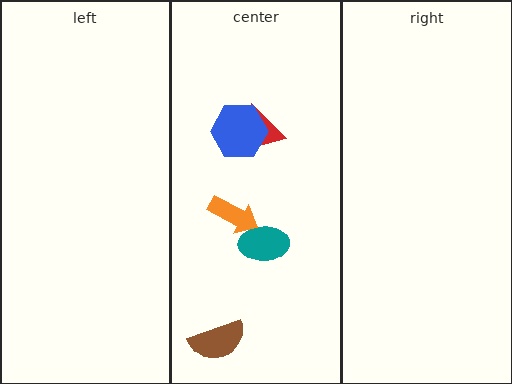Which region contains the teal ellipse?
The center region.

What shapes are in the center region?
The red triangle, the blue hexagon, the brown semicircle, the orange arrow, the teal ellipse.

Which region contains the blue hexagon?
The center region.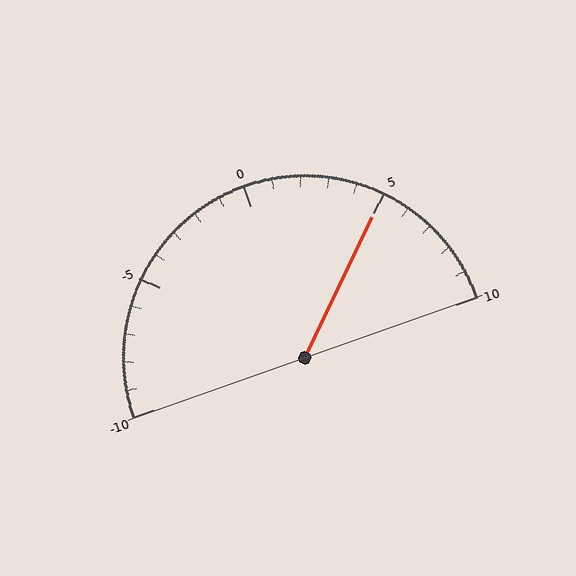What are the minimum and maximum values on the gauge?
The gauge ranges from -10 to 10.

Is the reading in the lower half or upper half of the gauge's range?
The reading is in the upper half of the range (-10 to 10).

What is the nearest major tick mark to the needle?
The nearest major tick mark is 5.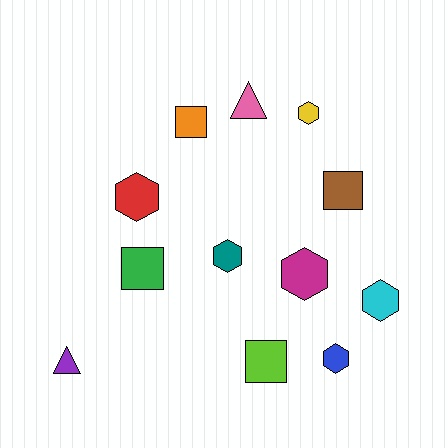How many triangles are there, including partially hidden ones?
There are 2 triangles.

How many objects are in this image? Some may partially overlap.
There are 12 objects.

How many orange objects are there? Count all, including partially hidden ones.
There is 1 orange object.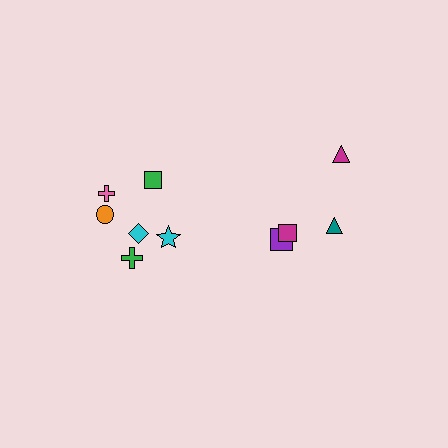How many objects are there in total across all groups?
There are 10 objects.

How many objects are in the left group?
There are 6 objects.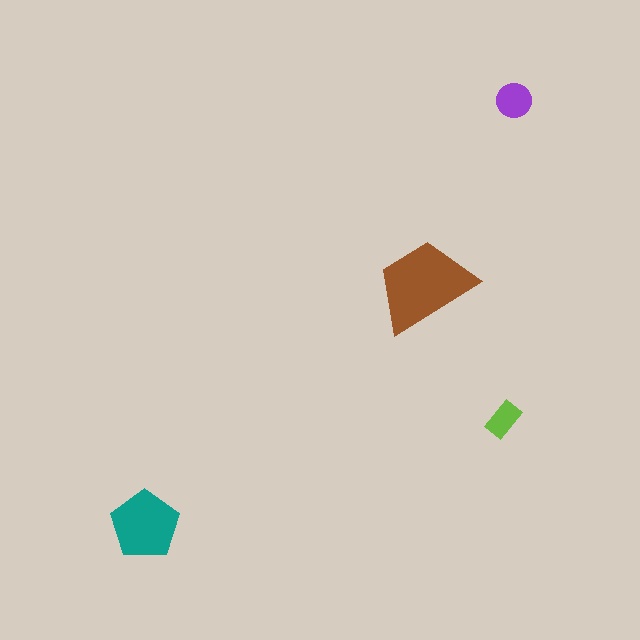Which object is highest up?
The purple circle is topmost.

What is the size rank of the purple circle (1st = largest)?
3rd.